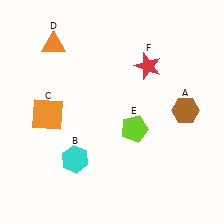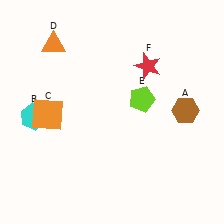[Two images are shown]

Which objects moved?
The objects that moved are: the cyan hexagon (B), the lime pentagon (E).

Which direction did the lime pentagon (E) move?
The lime pentagon (E) moved up.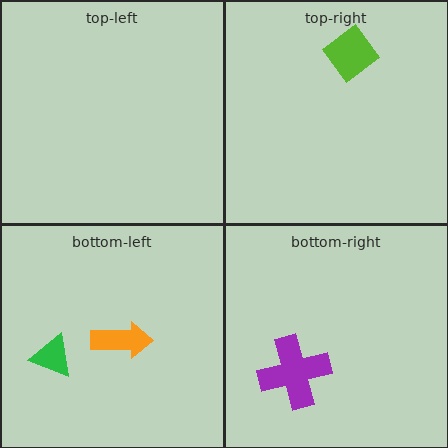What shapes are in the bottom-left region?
The orange arrow, the green triangle.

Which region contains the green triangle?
The bottom-left region.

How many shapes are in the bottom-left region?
2.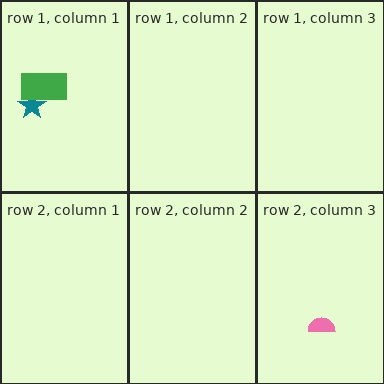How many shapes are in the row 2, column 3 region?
1.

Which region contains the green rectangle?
The row 1, column 1 region.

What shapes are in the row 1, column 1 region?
The teal star, the green rectangle.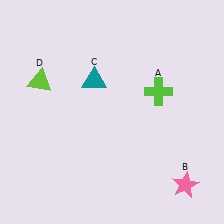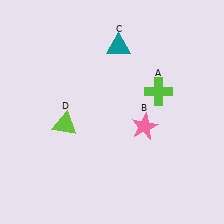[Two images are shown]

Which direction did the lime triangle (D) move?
The lime triangle (D) moved down.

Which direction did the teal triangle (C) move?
The teal triangle (C) moved up.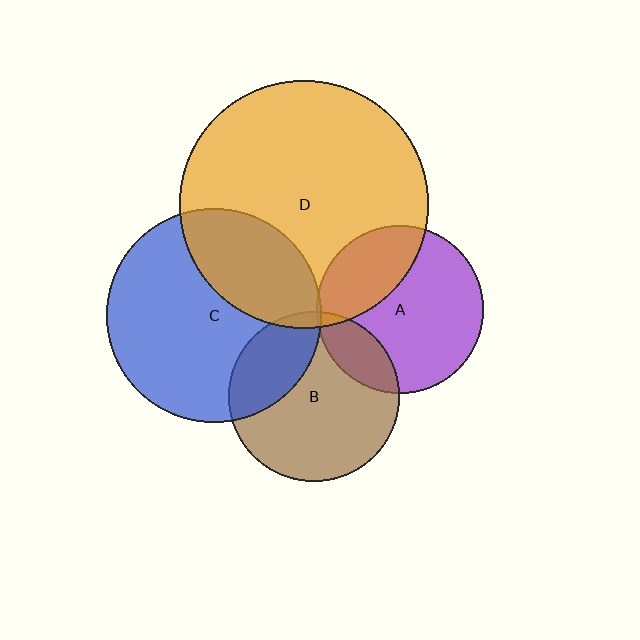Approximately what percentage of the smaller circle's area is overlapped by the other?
Approximately 5%.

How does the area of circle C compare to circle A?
Approximately 1.6 times.